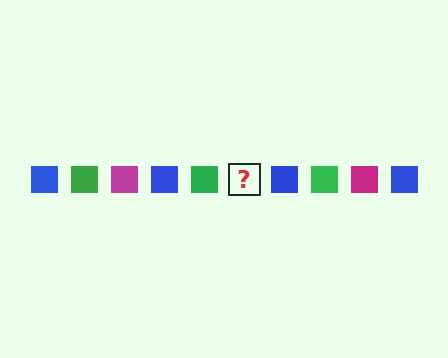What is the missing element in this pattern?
The missing element is a magenta square.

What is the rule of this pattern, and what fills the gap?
The rule is that the pattern cycles through blue, green, magenta squares. The gap should be filled with a magenta square.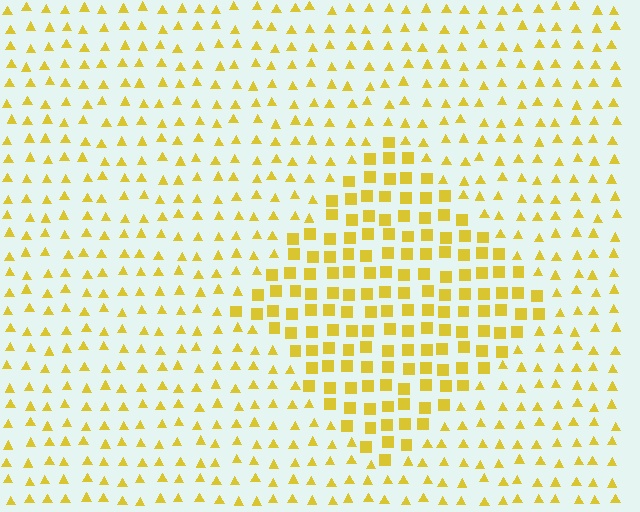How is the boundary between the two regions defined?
The boundary is defined by a change in element shape: squares inside vs. triangles outside. All elements share the same color and spacing.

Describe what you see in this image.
The image is filled with small yellow elements arranged in a uniform grid. A diamond-shaped region contains squares, while the surrounding area contains triangles. The boundary is defined purely by the change in element shape.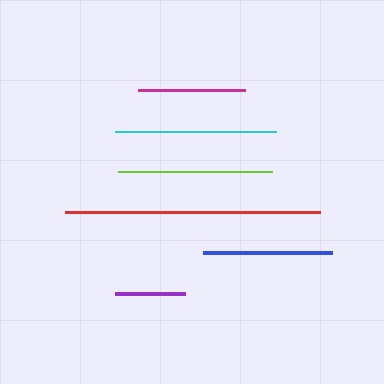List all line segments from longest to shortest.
From longest to shortest: red, cyan, lime, blue, magenta, purple.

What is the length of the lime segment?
The lime segment is approximately 154 pixels long.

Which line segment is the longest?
The red line is the longest at approximately 255 pixels.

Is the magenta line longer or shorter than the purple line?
The magenta line is longer than the purple line.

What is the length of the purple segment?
The purple segment is approximately 70 pixels long.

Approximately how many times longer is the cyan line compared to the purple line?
The cyan line is approximately 2.3 times the length of the purple line.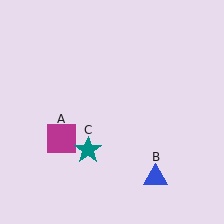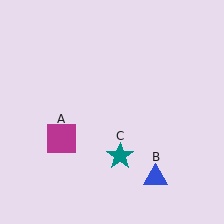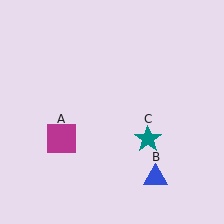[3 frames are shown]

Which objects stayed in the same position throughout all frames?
Magenta square (object A) and blue triangle (object B) remained stationary.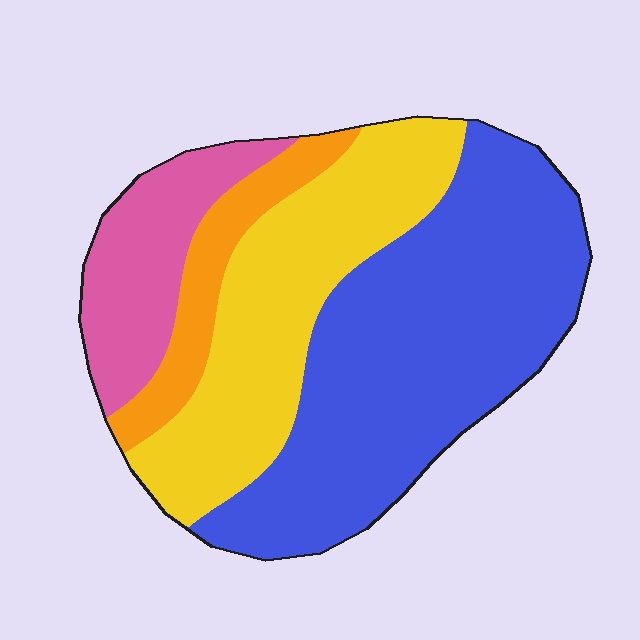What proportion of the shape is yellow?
Yellow takes up about one quarter (1/4) of the shape.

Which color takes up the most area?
Blue, at roughly 45%.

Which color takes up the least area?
Orange, at roughly 10%.